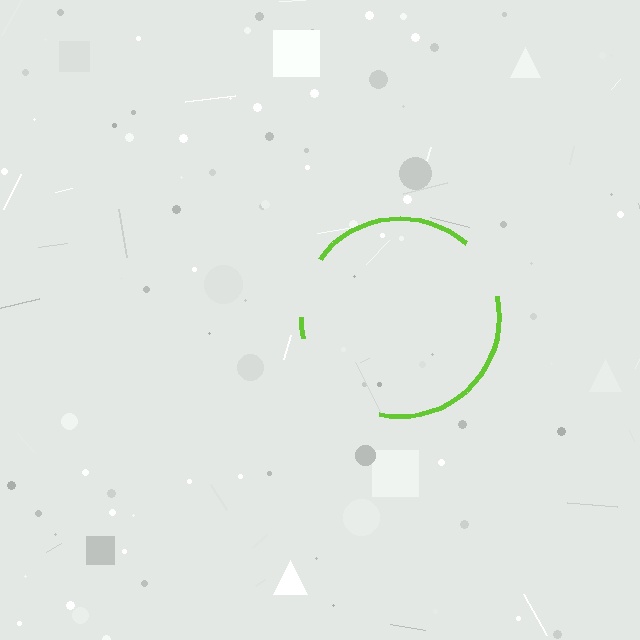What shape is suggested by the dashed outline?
The dashed outline suggests a circle.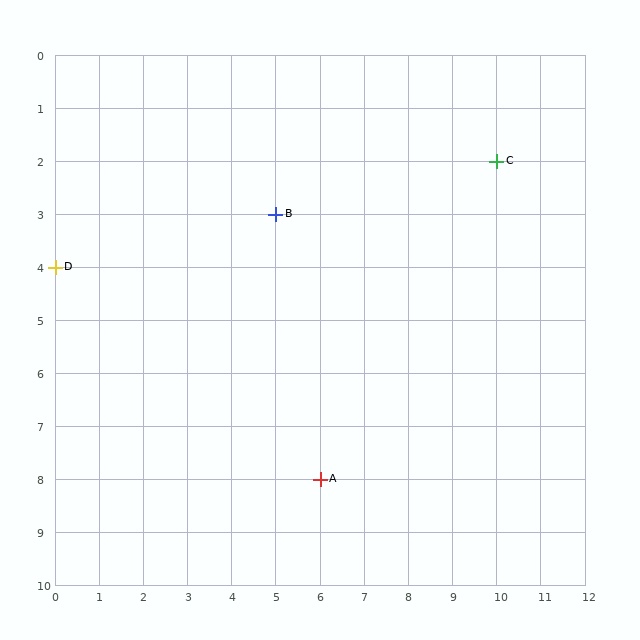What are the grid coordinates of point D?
Point D is at grid coordinates (0, 4).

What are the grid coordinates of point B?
Point B is at grid coordinates (5, 3).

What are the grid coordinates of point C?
Point C is at grid coordinates (10, 2).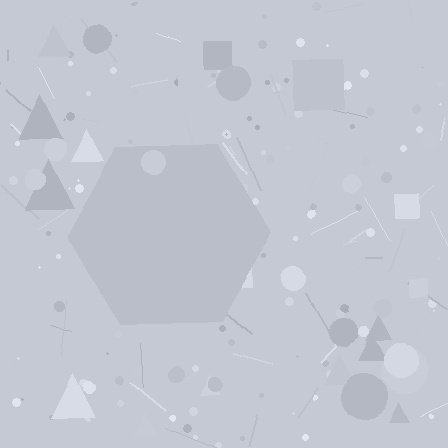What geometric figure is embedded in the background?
A hexagon is embedded in the background.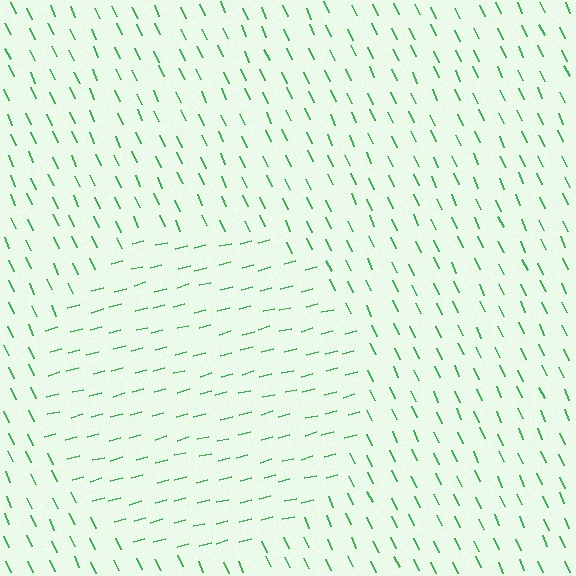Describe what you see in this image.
The image is filled with small green line segments. A circle region in the image has lines oriented differently from the surrounding lines, creating a visible texture boundary.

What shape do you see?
I see a circle.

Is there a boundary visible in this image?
Yes, there is a texture boundary formed by a change in line orientation.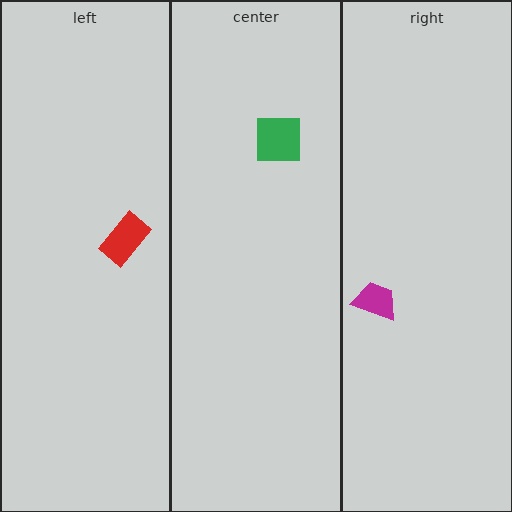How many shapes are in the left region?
1.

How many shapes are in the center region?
1.